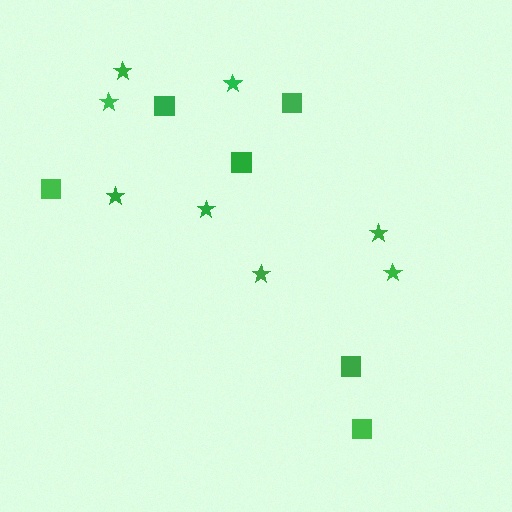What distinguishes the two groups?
There are 2 groups: one group of stars (8) and one group of squares (6).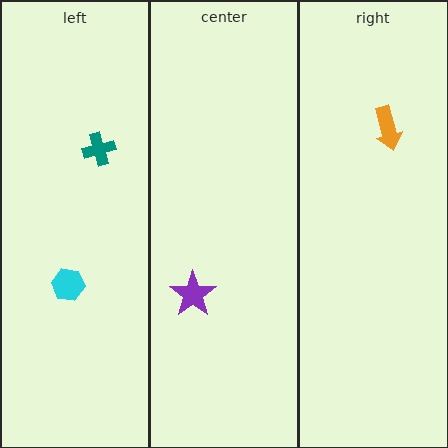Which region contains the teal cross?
The left region.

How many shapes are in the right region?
1.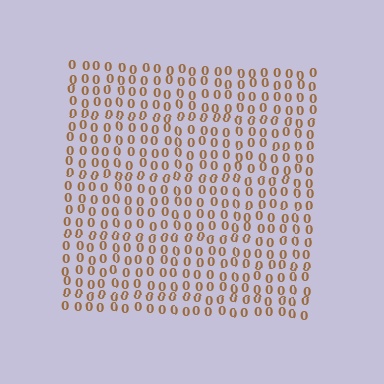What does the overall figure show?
The overall figure shows a square.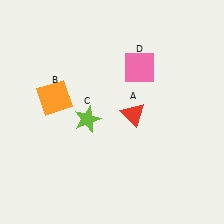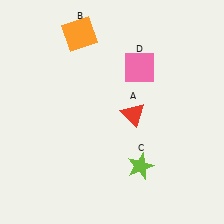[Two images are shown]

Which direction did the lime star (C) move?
The lime star (C) moved right.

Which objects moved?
The objects that moved are: the orange square (B), the lime star (C).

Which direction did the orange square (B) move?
The orange square (B) moved up.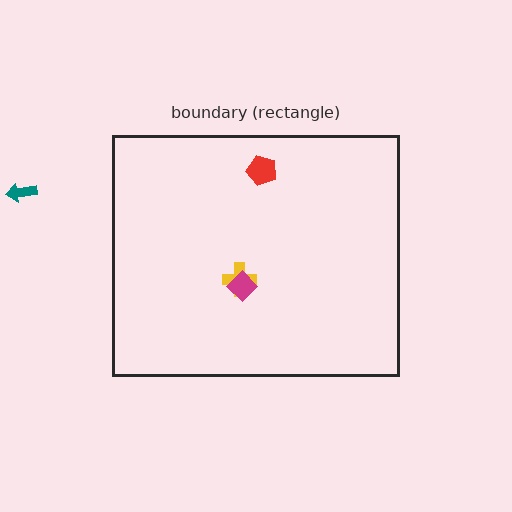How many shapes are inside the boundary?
3 inside, 1 outside.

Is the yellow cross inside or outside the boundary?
Inside.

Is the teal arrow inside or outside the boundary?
Outside.